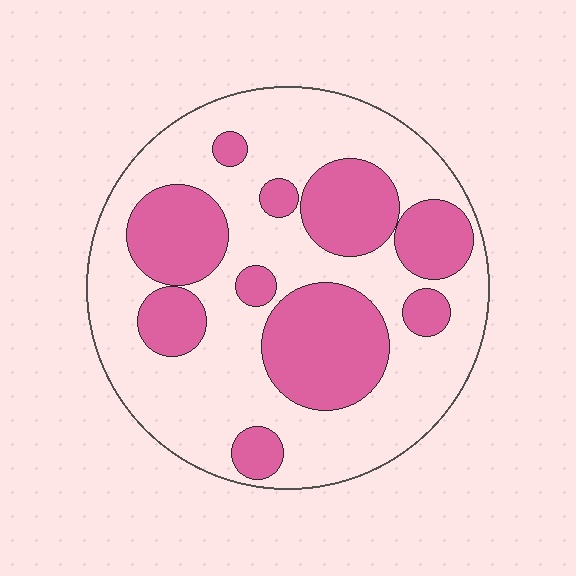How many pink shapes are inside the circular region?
10.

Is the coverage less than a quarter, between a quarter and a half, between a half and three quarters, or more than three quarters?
Between a quarter and a half.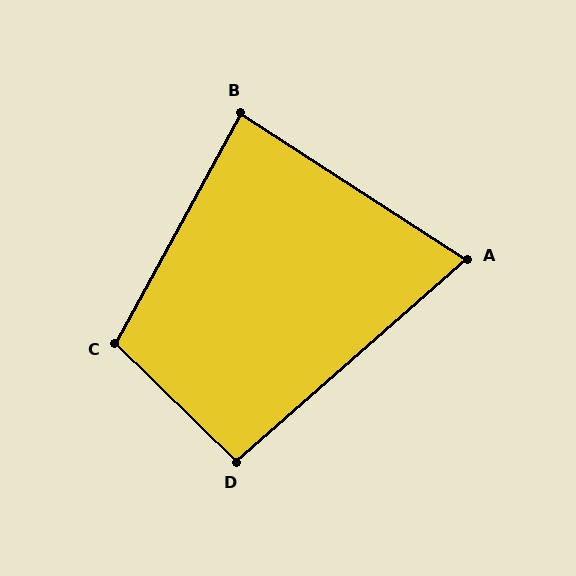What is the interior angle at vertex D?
Approximately 94 degrees (approximately right).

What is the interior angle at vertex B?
Approximately 86 degrees (approximately right).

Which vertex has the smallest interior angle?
A, at approximately 74 degrees.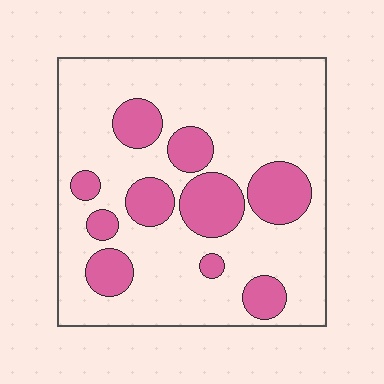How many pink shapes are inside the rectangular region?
10.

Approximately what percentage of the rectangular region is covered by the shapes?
Approximately 25%.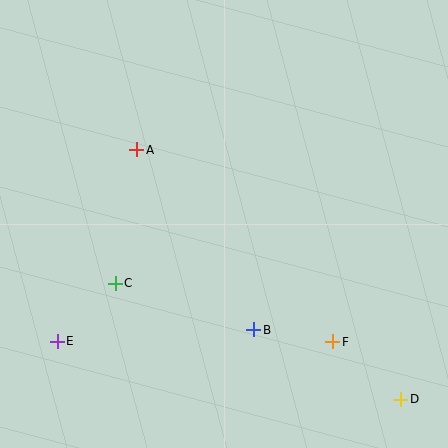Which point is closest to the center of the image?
Point B at (254, 330) is closest to the center.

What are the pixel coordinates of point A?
Point A is at (136, 150).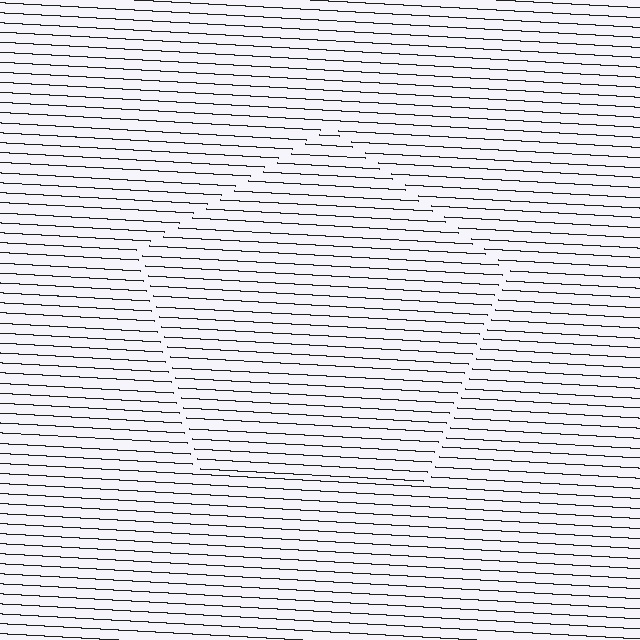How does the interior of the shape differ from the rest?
The interior of the shape contains the same grating, shifted by half a period — the contour is defined by the phase discontinuity where line-ends from the inner and outer gratings abut.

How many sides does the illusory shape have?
5 sides — the line-ends trace a pentagon.